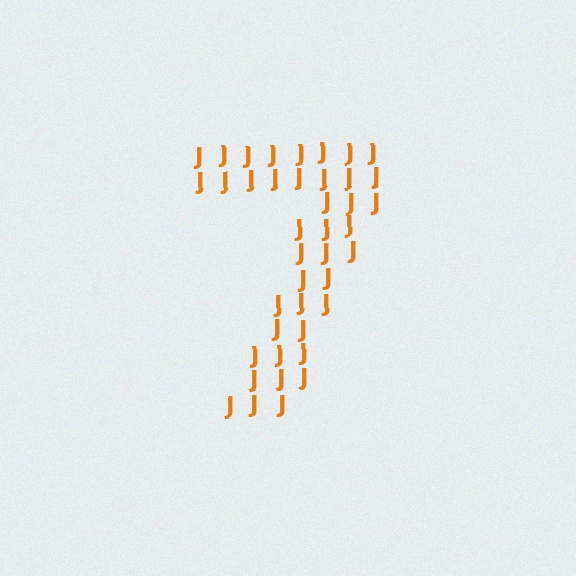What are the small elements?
The small elements are letter J's.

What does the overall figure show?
The overall figure shows the digit 7.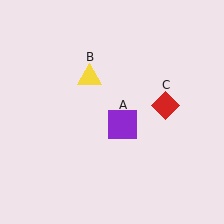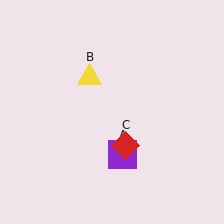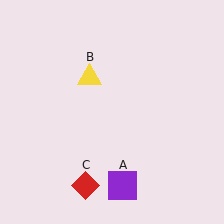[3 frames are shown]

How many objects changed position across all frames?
2 objects changed position: purple square (object A), red diamond (object C).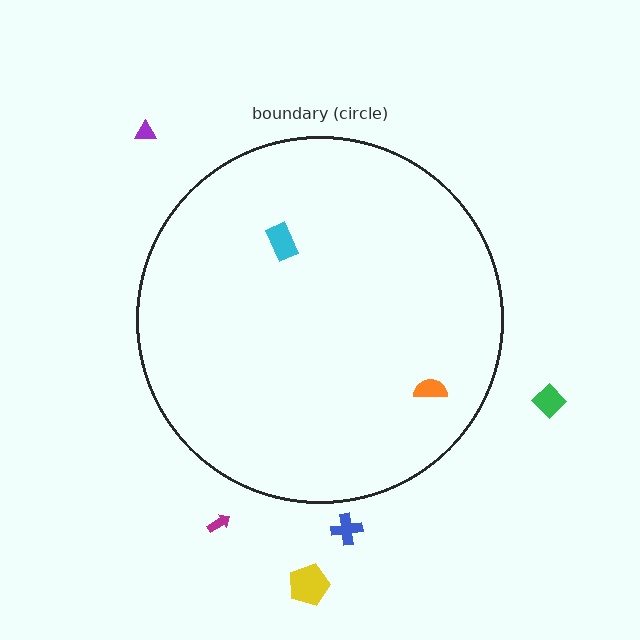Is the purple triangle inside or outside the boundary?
Outside.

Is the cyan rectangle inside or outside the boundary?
Inside.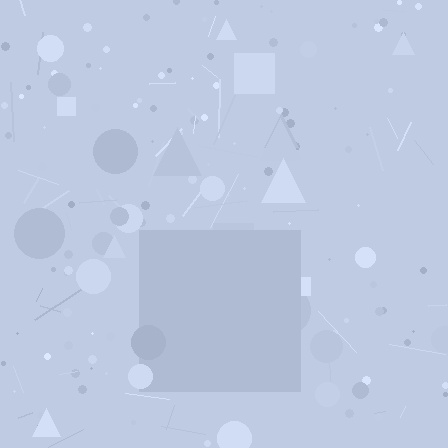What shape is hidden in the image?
A square is hidden in the image.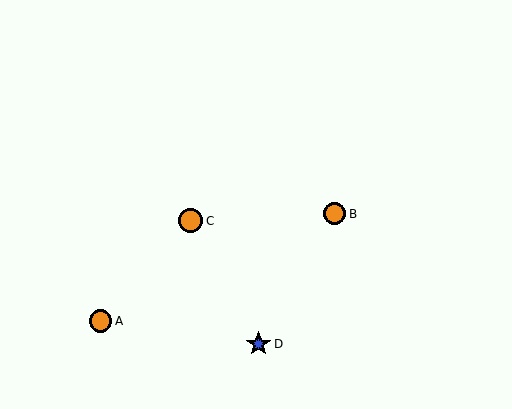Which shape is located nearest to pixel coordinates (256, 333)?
The blue star (labeled D) at (259, 344) is nearest to that location.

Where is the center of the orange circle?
The center of the orange circle is at (100, 321).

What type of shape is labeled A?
Shape A is an orange circle.